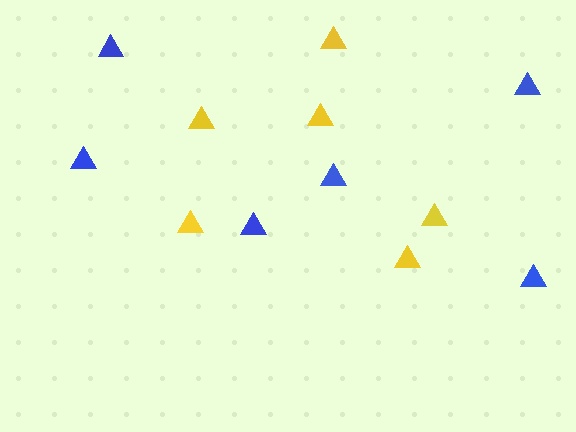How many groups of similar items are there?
There are 2 groups: one group of blue triangles (6) and one group of yellow triangles (6).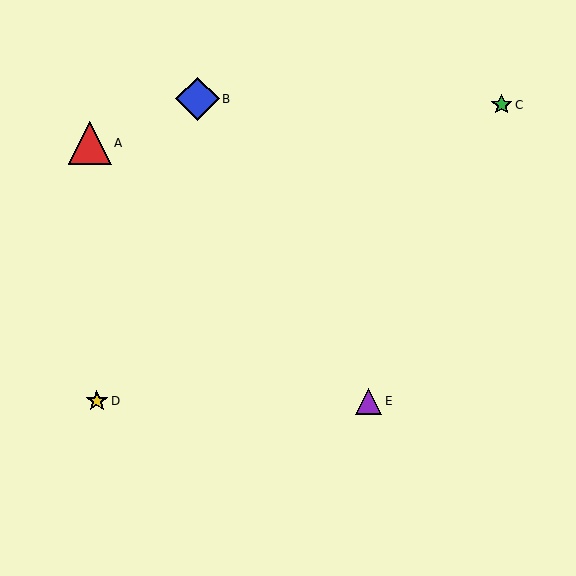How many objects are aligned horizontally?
2 objects (D, E) are aligned horizontally.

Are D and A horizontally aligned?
No, D is at y≈401 and A is at y≈143.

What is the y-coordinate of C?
Object C is at y≈105.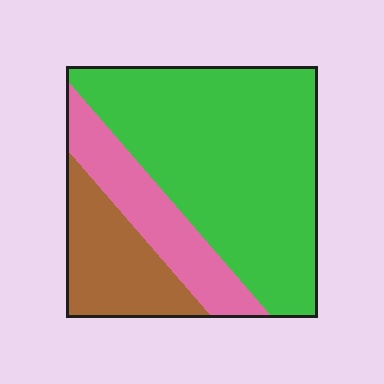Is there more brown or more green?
Green.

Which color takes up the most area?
Green, at roughly 60%.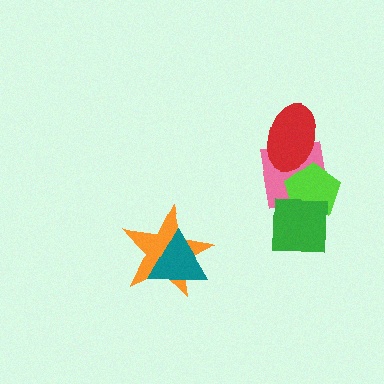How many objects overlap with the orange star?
1 object overlaps with the orange star.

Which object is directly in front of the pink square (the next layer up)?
The lime pentagon is directly in front of the pink square.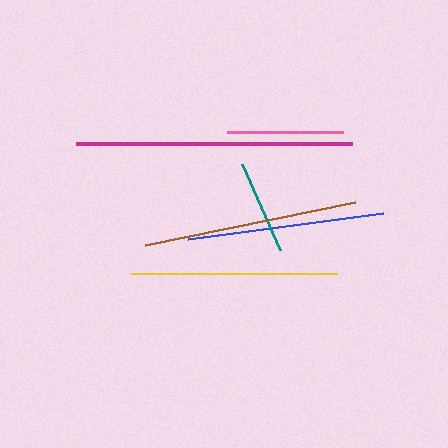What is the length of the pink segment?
The pink segment is approximately 116 pixels long.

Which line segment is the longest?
The magenta line is the longest at approximately 276 pixels.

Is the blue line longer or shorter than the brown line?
The brown line is longer than the blue line.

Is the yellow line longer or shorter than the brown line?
The brown line is longer than the yellow line.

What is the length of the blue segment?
The blue segment is approximately 197 pixels long.